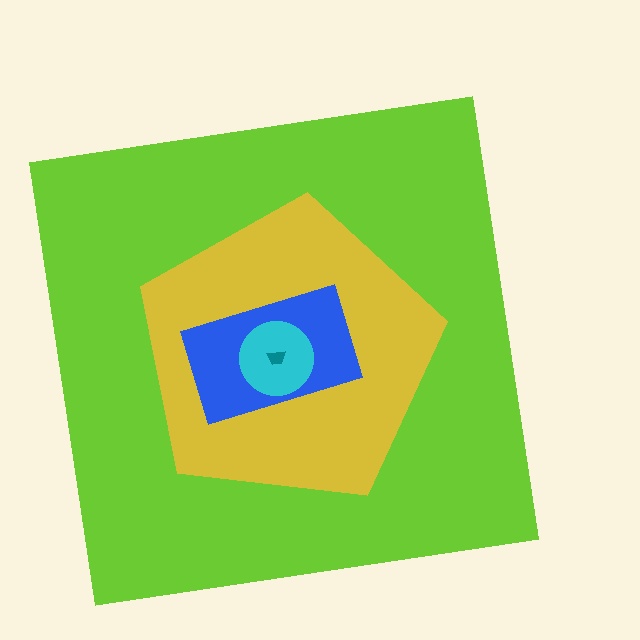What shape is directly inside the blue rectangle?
The cyan circle.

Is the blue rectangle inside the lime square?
Yes.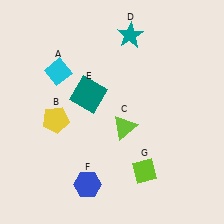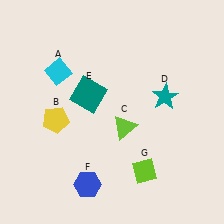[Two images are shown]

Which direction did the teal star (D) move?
The teal star (D) moved down.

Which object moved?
The teal star (D) moved down.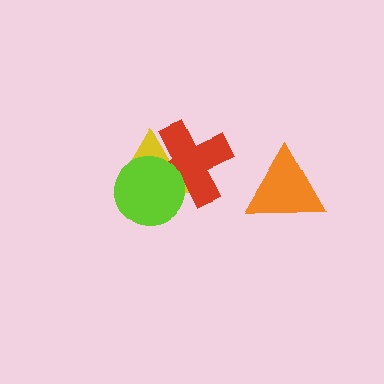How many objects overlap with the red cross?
2 objects overlap with the red cross.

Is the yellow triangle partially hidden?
Yes, it is partially covered by another shape.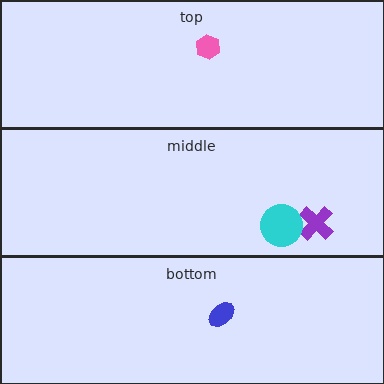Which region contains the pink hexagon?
The top region.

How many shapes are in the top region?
1.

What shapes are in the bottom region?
The blue ellipse.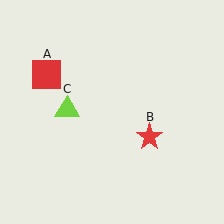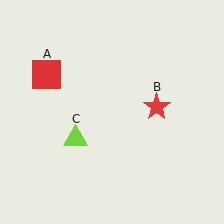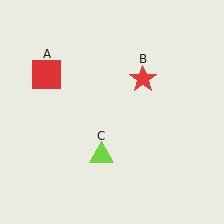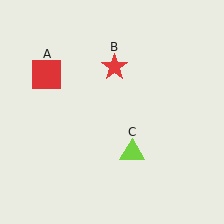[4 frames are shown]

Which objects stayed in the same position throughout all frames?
Red square (object A) remained stationary.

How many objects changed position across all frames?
2 objects changed position: red star (object B), lime triangle (object C).